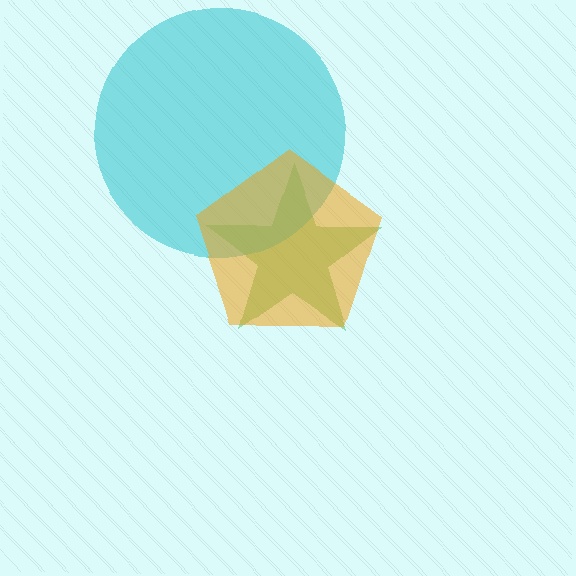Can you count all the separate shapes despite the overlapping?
Yes, there are 3 separate shapes.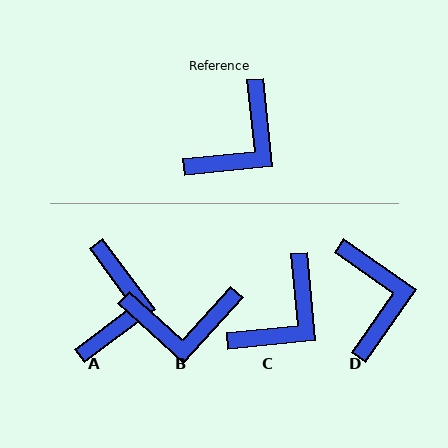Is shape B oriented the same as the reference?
No, it is off by about 48 degrees.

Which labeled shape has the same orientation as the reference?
C.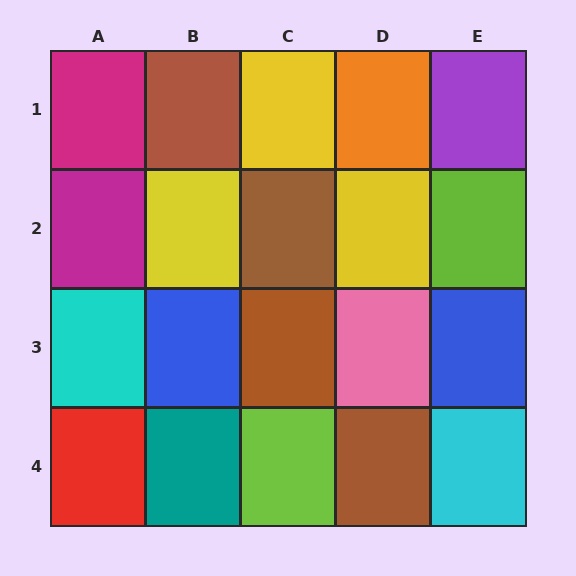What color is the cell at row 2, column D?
Yellow.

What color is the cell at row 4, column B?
Teal.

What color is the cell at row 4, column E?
Cyan.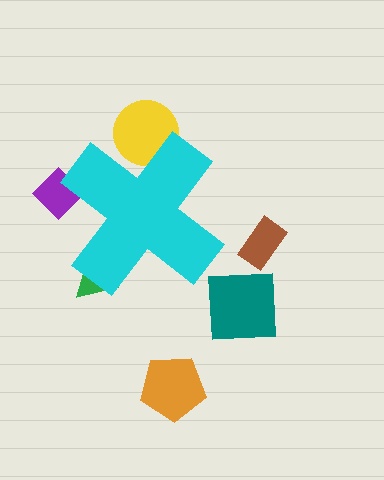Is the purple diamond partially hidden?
Yes, the purple diamond is partially hidden behind the cyan cross.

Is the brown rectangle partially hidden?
No, the brown rectangle is fully visible.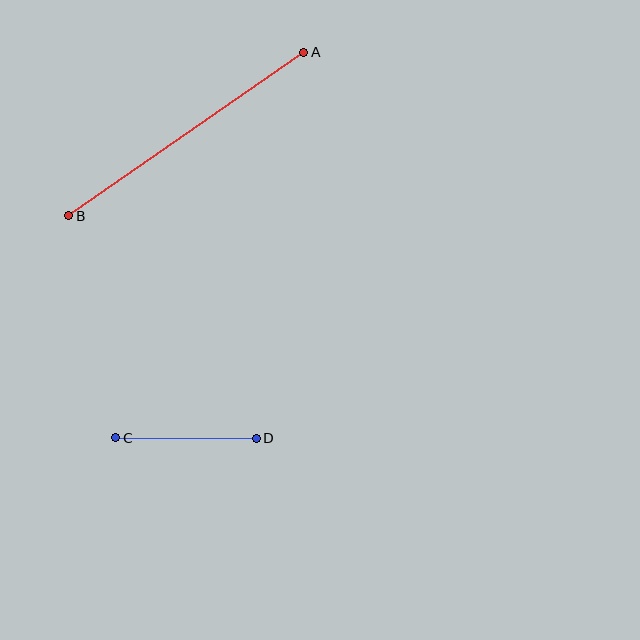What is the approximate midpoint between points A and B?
The midpoint is at approximately (186, 134) pixels.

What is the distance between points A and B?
The distance is approximately 286 pixels.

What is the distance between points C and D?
The distance is approximately 141 pixels.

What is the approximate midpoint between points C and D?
The midpoint is at approximately (186, 438) pixels.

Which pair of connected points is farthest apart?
Points A and B are farthest apart.